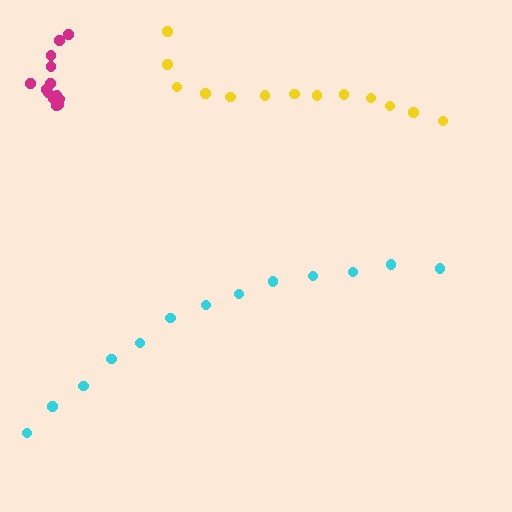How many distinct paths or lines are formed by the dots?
There are 3 distinct paths.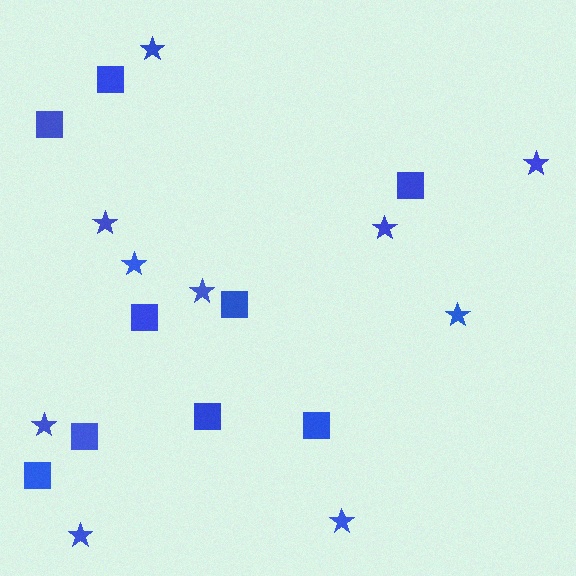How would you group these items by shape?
There are 2 groups: one group of stars (10) and one group of squares (9).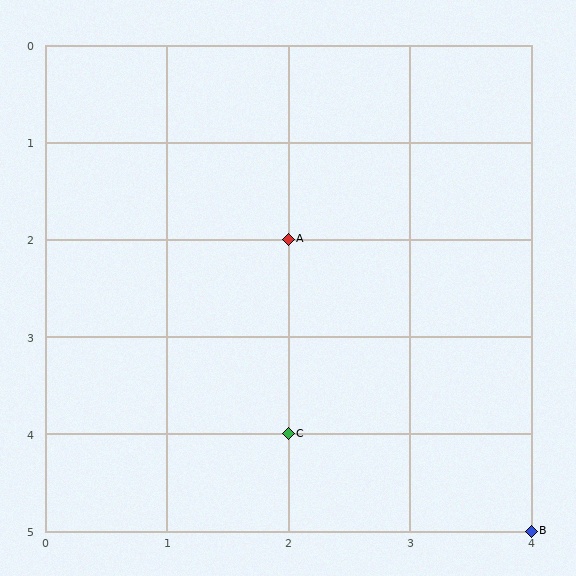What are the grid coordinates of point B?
Point B is at grid coordinates (4, 5).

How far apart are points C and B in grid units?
Points C and B are 2 columns and 1 row apart (about 2.2 grid units diagonally).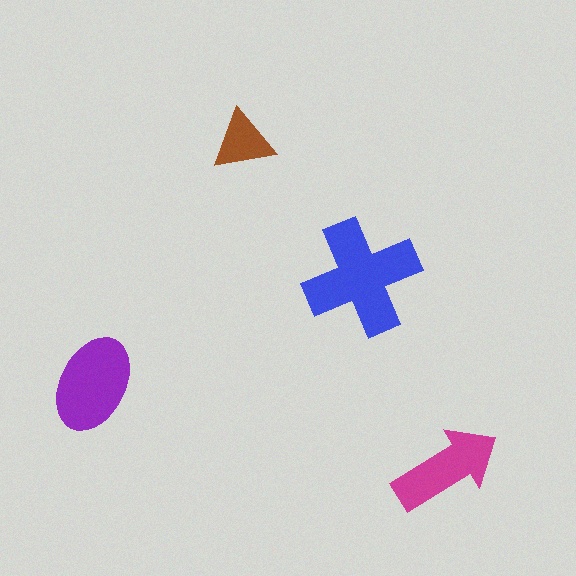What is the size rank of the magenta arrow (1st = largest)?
3rd.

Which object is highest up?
The brown triangle is topmost.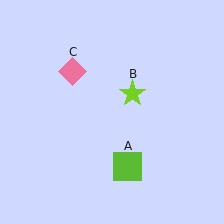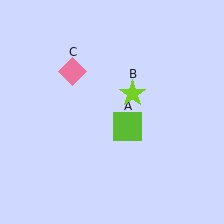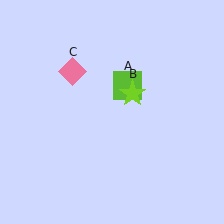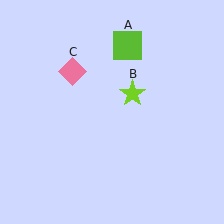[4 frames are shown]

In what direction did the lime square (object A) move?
The lime square (object A) moved up.